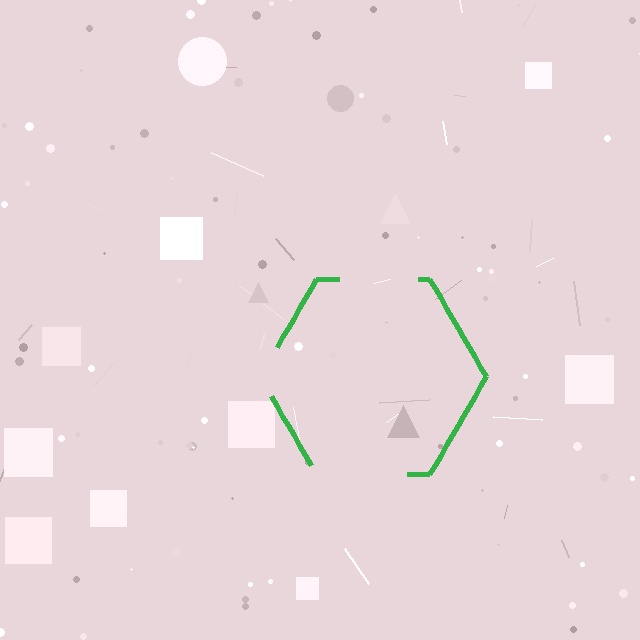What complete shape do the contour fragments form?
The contour fragments form a hexagon.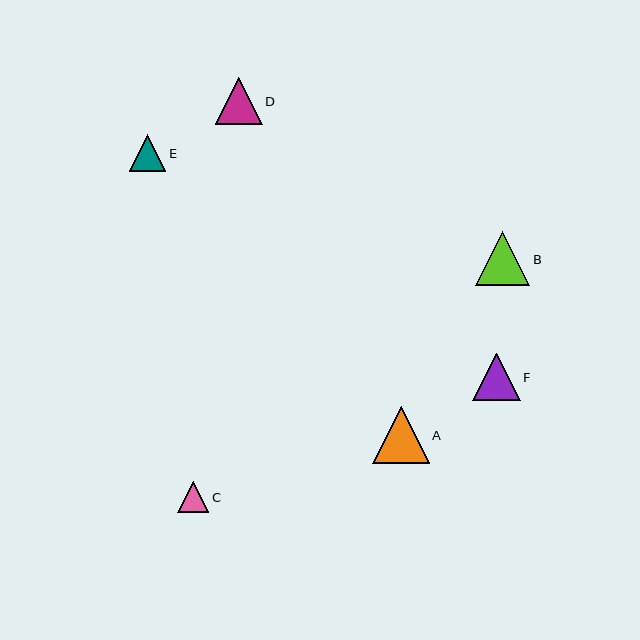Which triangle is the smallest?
Triangle C is the smallest with a size of approximately 31 pixels.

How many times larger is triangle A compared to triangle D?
Triangle A is approximately 1.2 times the size of triangle D.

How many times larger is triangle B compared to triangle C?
Triangle B is approximately 1.7 times the size of triangle C.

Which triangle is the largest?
Triangle A is the largest with a size of approximately 57 pixels.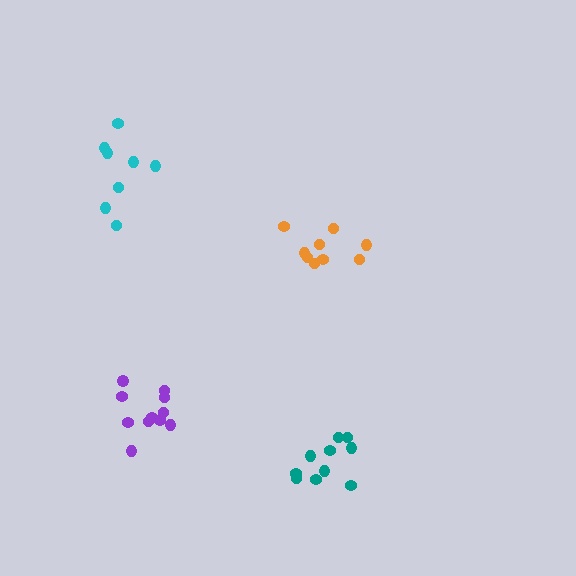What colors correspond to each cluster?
The clusters are colored: teal, cyan, purple, orange.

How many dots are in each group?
Group 1: 10 dots, Group 2: 8 dots, Group 3: 11 dots, Group 4: 9 dots (38 total).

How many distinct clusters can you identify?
There are 4 distinct clusters.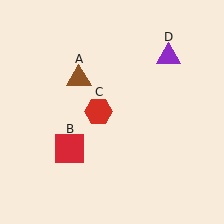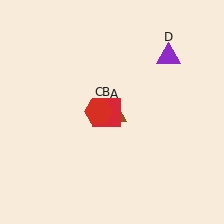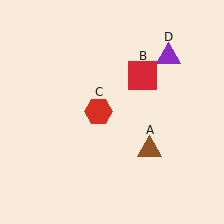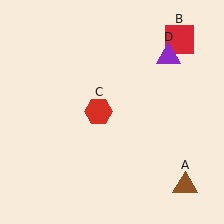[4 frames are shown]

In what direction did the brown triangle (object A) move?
The brown triangle (object A) moved down and to the right.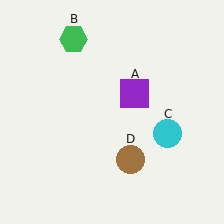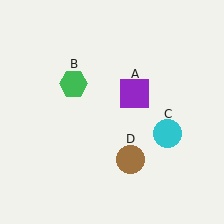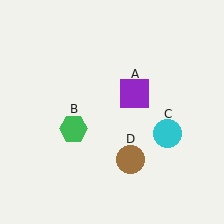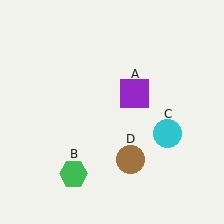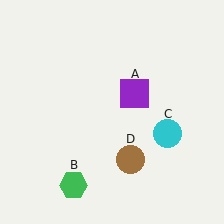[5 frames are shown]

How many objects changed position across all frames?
1 object changed position: green hexagon (object B).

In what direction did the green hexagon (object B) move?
The green hexagon (object B) moved down.